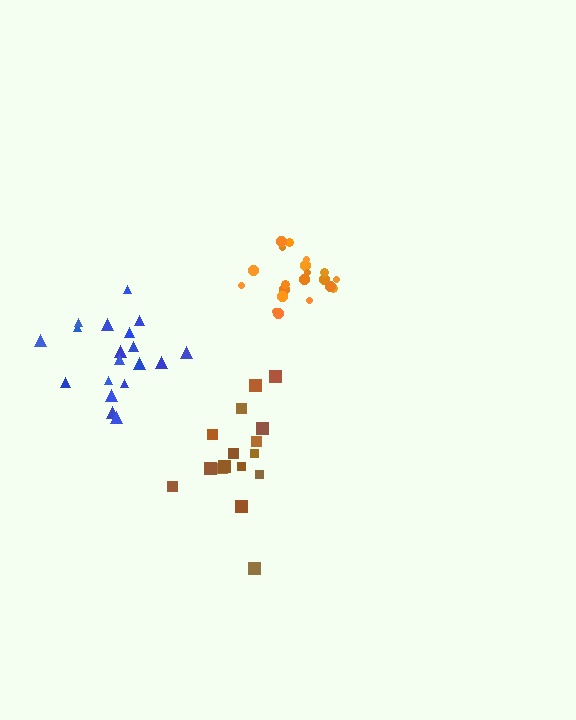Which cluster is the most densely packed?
Orange.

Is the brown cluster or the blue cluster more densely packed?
Blue.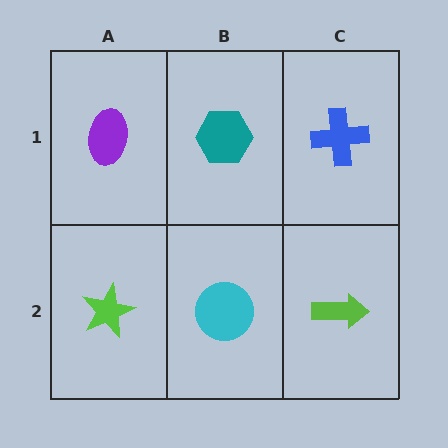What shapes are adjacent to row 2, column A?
A purple ellipse (row 1, column A), a cyan circle (row 2, column B).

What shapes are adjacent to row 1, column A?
A lime star (row 2, column A), a teal hexagon (row 1, column B).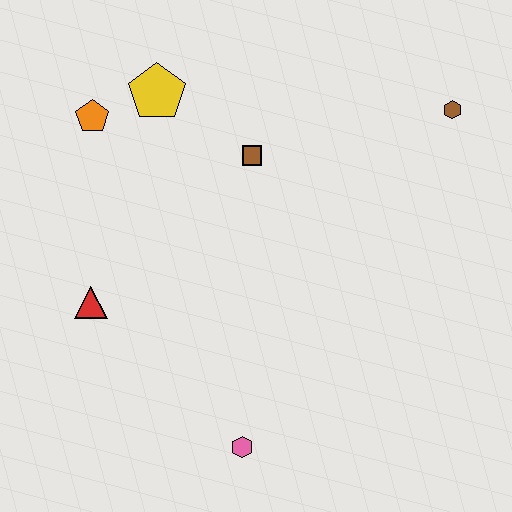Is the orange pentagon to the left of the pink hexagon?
Yes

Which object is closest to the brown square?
The yellow pentagon is closest to the brown square.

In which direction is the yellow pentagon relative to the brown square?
The yellow pentagon is to the left of the brown square.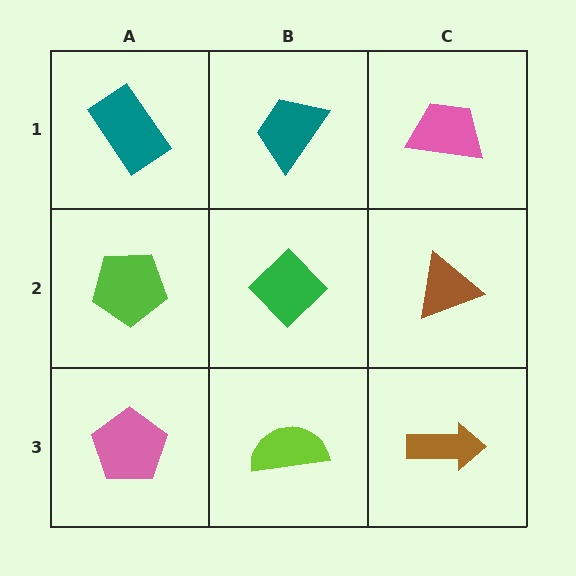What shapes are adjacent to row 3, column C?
A brown triangle (row 2, column C), a lime semicircle (row 3, column B).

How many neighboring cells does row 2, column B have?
4.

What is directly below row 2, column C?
A brown arrow.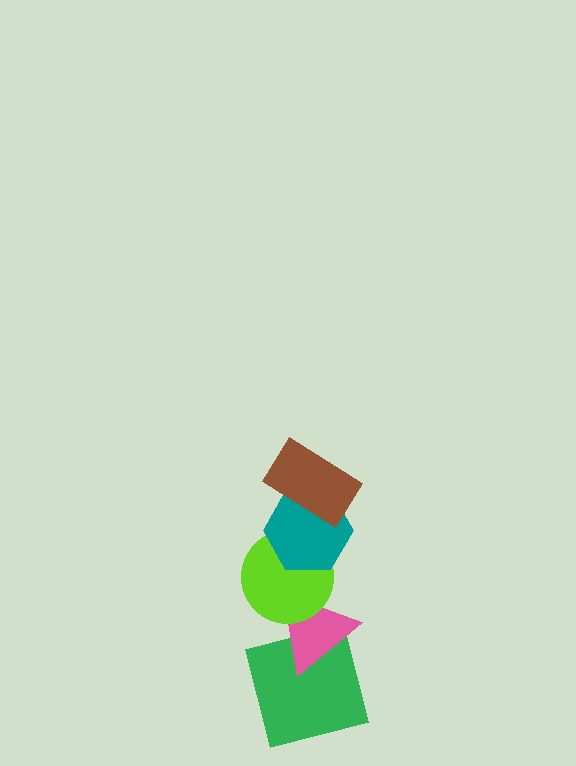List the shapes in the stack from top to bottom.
From top to bottom: the brown rectangle, the teal hexagon, the lime circle, the pink triangle, the green square.